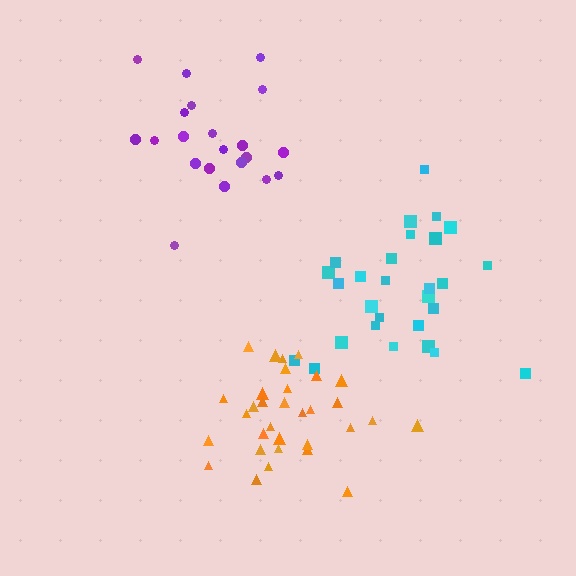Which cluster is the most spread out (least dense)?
Cyan.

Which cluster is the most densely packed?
Orange.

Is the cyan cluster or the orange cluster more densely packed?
Orange.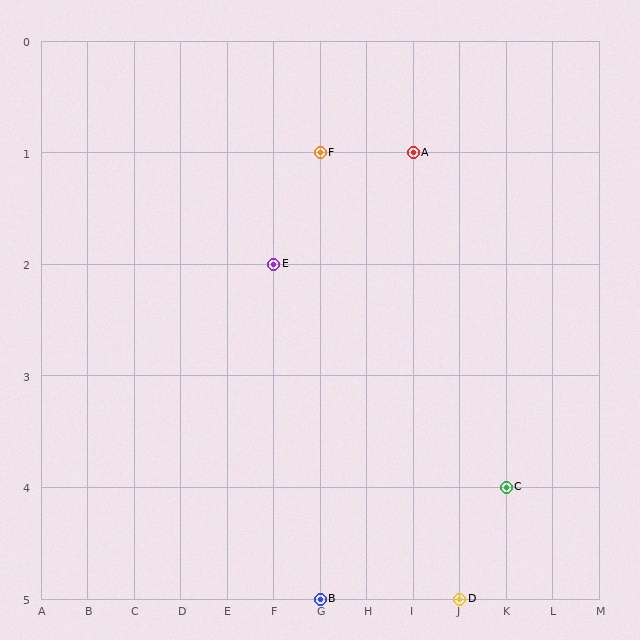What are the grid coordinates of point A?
Point A is at grid coordinates (I, 1).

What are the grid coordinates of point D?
Point D is at grid coordinates (J, 5).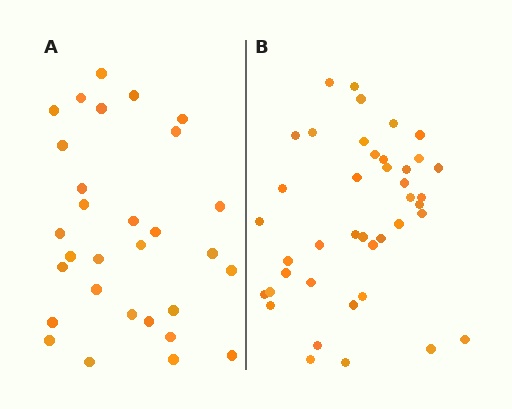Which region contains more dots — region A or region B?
Region B (the right region) has more dots.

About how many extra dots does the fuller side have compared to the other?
Region B has roughly 12 or so more dots than region A.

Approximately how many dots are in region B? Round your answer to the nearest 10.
About 40 dots. (The exact count is 41, which rounds to 40.)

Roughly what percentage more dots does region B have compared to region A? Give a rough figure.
About 35% more.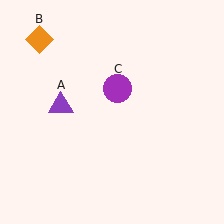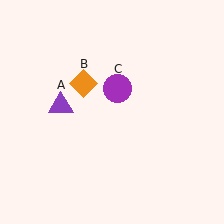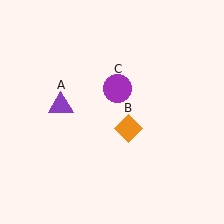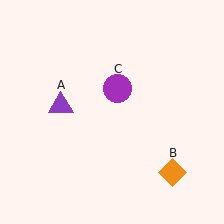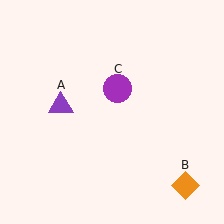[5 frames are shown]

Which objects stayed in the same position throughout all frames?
Purple triangle (object A) and purple circle (object C) remained stationary.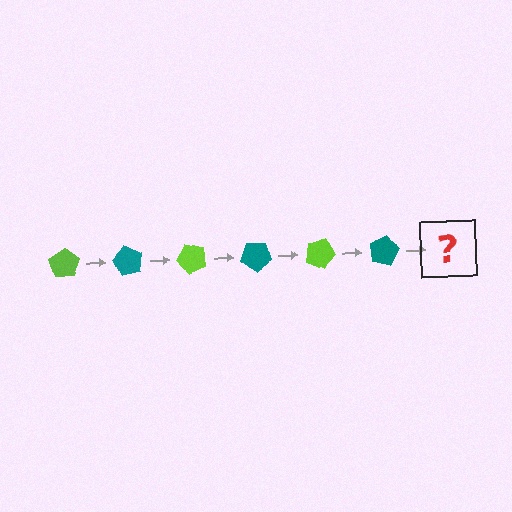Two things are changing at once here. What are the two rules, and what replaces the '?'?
The two rules are that it rotates 60 degrees each step and the color cycles through lime and teal. The '?' should be a lime pentagon, rotated 360 degrees from the start.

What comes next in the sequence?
The next element should be a lime pentagon, rotated 360 degrees from the start.